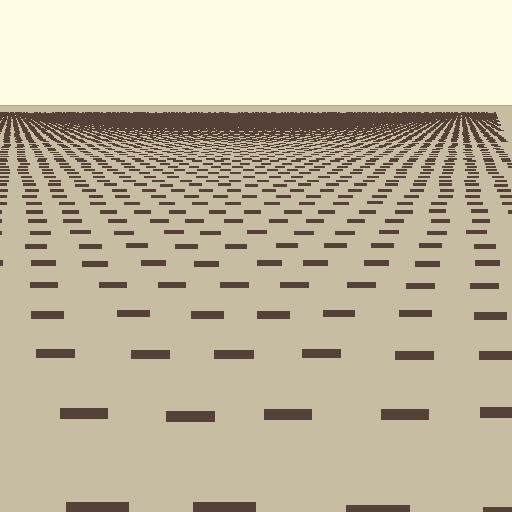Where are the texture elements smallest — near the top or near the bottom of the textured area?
Near the top.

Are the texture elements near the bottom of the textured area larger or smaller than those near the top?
Larger. Near the bottom, elements are closer to the viewer and appear at a bigger on-screen size.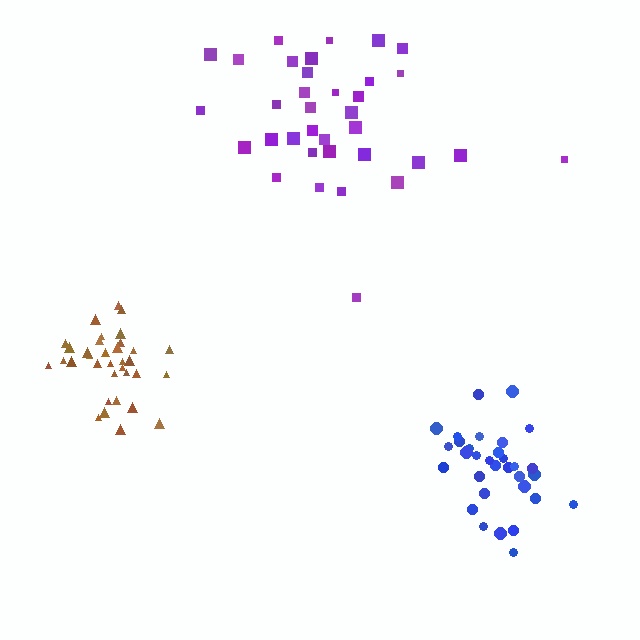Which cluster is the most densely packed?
Brown.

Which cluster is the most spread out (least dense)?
Purple.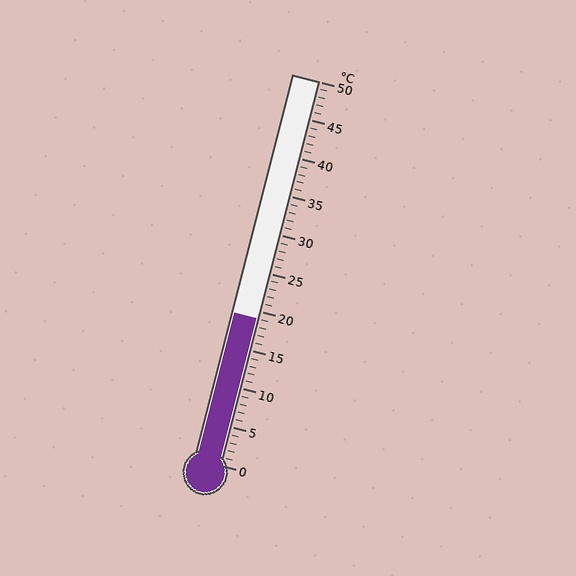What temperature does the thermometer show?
The thermometer shows approximately 19°C.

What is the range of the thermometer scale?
The thermometer scale ranges from 0°C to 50°C.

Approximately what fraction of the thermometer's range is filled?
The thermometer is filled to approximately 40% of its range.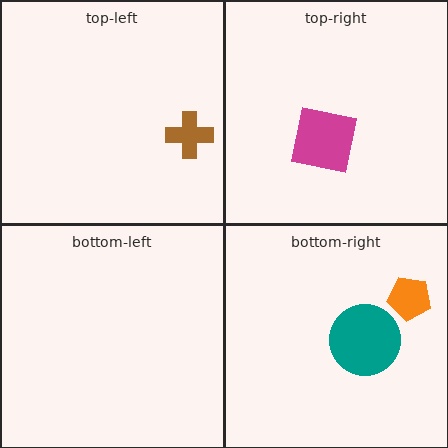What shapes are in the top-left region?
The brown cross.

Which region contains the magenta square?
The top-right region.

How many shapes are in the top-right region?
1.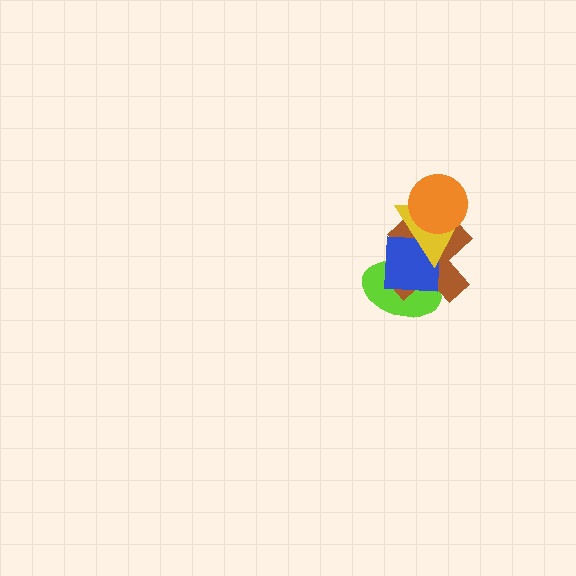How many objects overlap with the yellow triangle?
4 objects overlap with the yellow triangle.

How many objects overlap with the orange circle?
2 objects overlap with the orange circle.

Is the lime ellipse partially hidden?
Yes, it is partially covered by another shape.